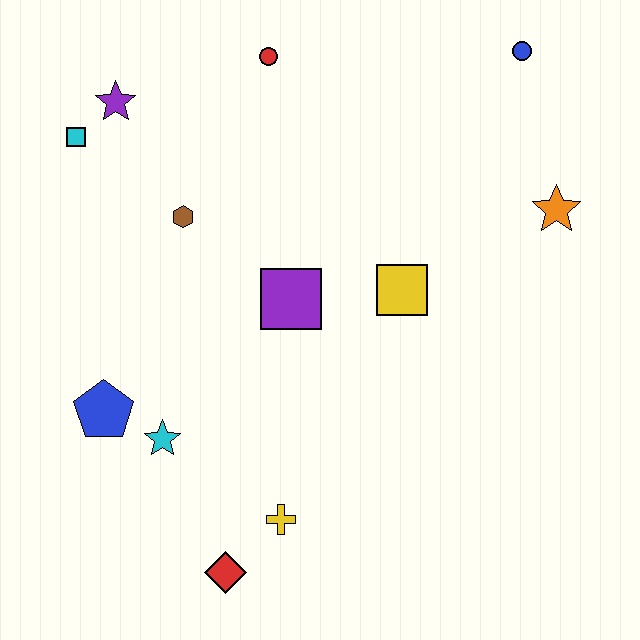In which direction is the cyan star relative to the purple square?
The cyan star is below the purple square.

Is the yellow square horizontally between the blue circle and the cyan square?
Yes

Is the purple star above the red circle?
No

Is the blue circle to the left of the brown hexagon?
No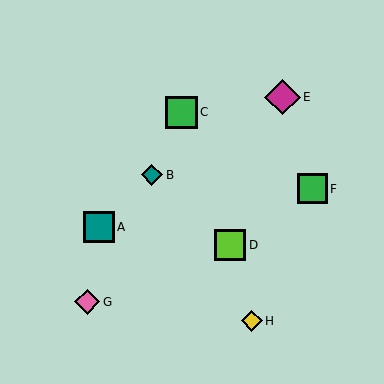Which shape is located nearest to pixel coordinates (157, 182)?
The teal diamond (labeled B) at (152, 175) is nearest to that location.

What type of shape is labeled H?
Shape H is a yellow diamond.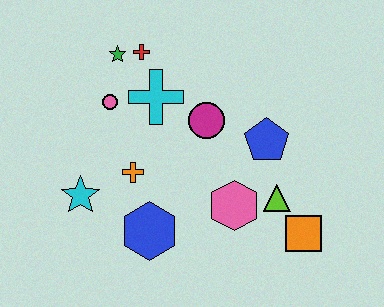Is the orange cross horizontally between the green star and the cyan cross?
Yes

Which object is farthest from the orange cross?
The orange square is farthest from the orange cross.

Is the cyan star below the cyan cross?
Yes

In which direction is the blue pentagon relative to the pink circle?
The blue pentagon is to the right of the pink circle.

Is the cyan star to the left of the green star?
Yes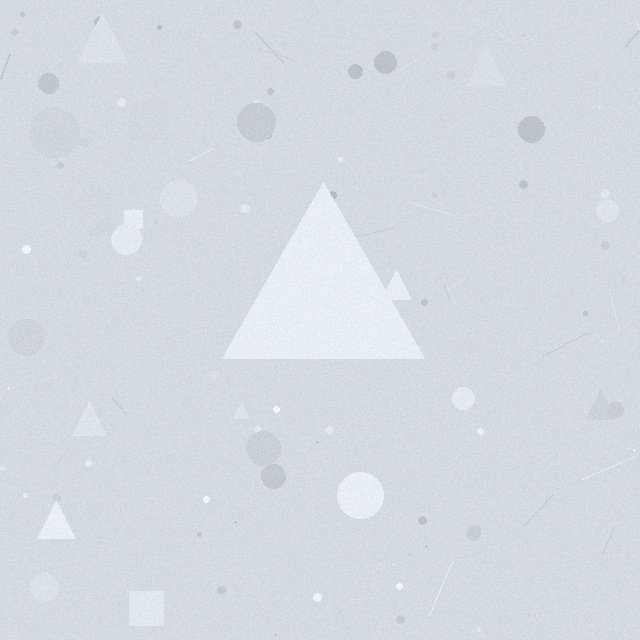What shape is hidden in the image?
A triangle is hidden in the image.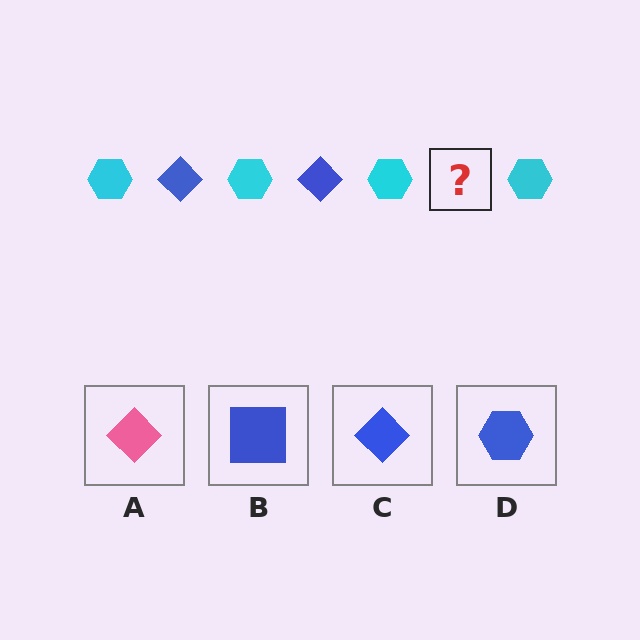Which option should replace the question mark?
Option C.